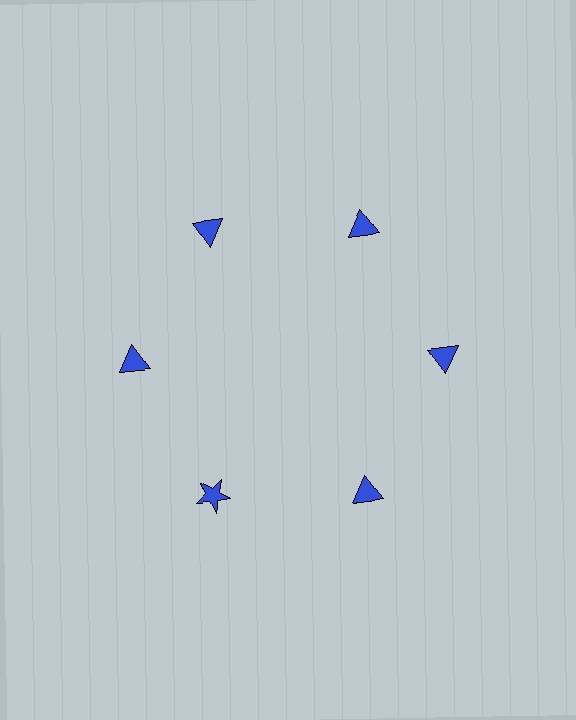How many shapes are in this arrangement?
There are 6 shapes arranged in a ring pattern.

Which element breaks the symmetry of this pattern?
The blue star at roughly the 7 o'clock position breaks the symmetry. All other shapes are blue triangles.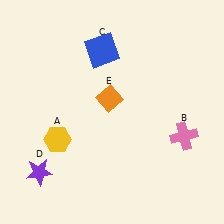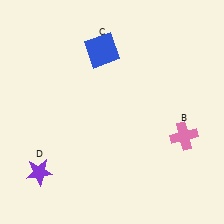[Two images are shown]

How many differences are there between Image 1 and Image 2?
There are 2 differences between the two images.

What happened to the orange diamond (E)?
The orange diamond (E) was removed in Image 2. It was in the top-left area of Image 1.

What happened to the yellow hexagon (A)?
The yellow hexagon (A) was removed in Image 2. It was in the bottom-left area of Image 1.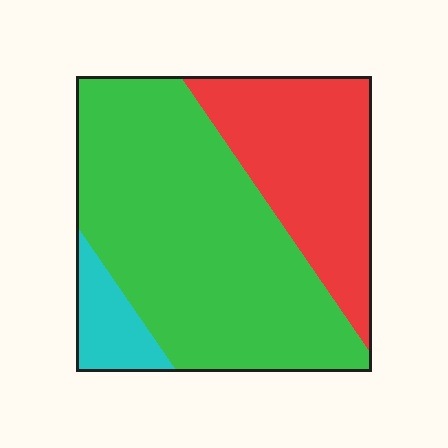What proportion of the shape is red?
Red takes up about one third (1/3) of the shape.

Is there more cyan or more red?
Red.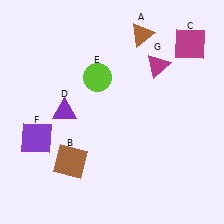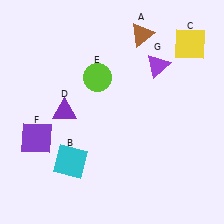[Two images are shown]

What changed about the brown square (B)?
In Image 1, B is brown. In Image 2, it changed to cyan.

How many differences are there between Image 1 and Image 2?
There are 3 differences between the two images.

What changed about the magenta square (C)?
In Image 1, C is magenta. In Image 2, it changed to yellow.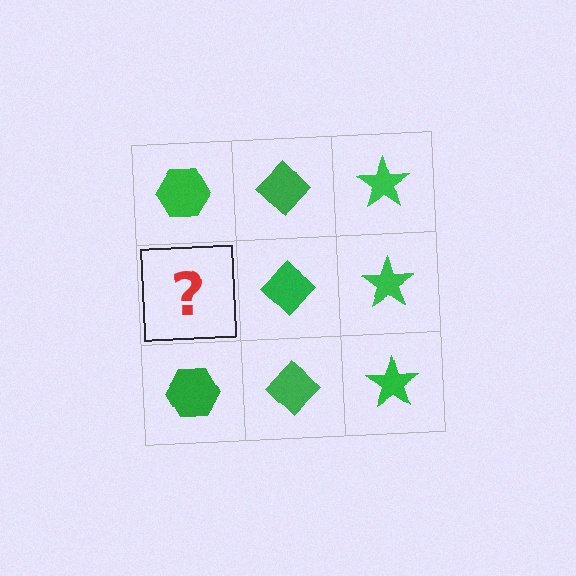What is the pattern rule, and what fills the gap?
The rule is that each column has a consistent shape. The gap should be filled with a green hexagon.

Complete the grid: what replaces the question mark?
The question mark should be replaced with a green hexagon.